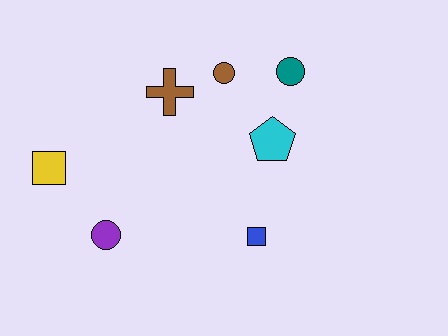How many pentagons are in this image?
There is 1 pentagon.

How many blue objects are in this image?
There is 1 blue object.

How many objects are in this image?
There are 7 objects.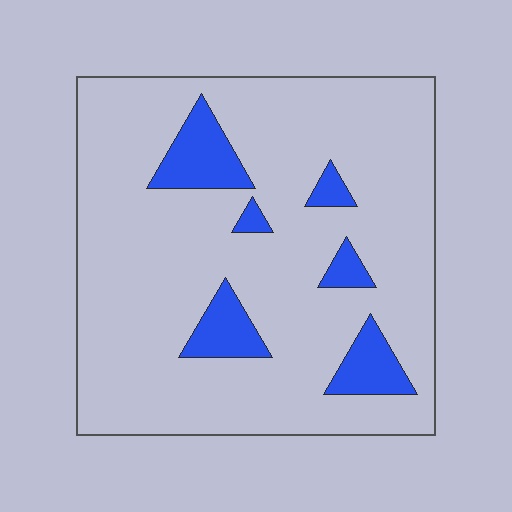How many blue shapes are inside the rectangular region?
6.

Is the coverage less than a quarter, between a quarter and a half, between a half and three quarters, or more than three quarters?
Less than a quarter.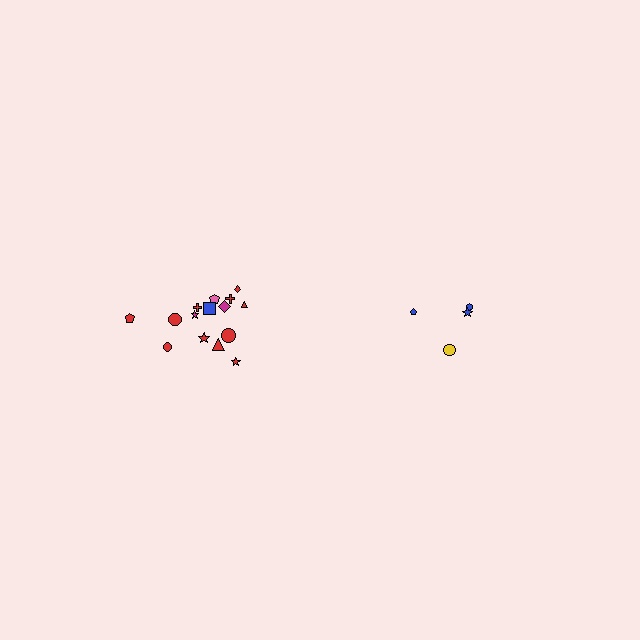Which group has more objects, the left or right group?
The left group.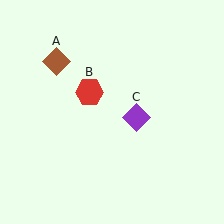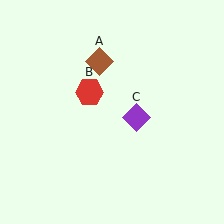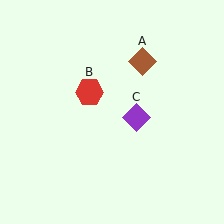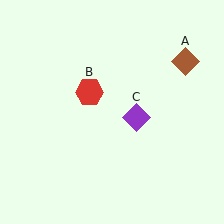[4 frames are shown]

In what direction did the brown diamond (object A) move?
The brown diamond (object A) moved right.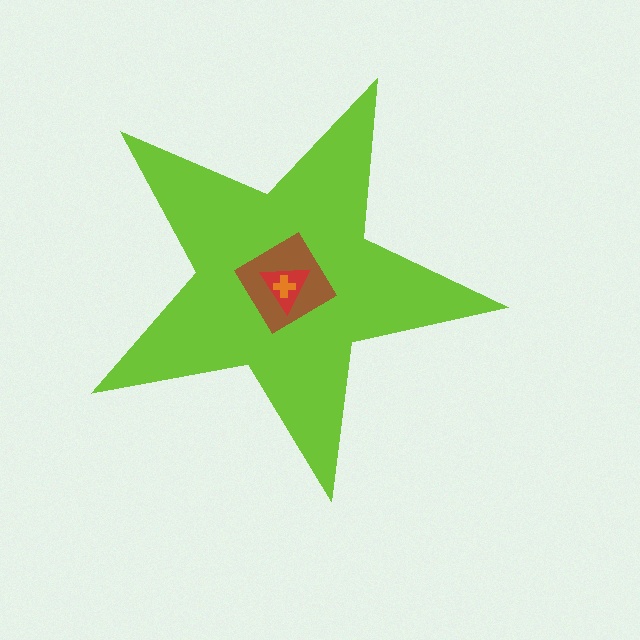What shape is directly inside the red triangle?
The orange cross.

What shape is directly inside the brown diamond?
The red triangle.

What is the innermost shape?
The orange cross.